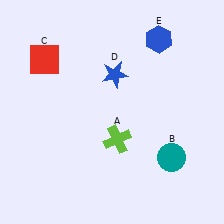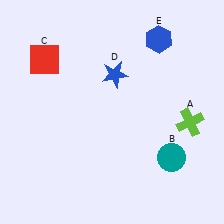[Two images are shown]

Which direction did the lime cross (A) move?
The lime cross (A) moved right.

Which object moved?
The lime cross (A) moved right.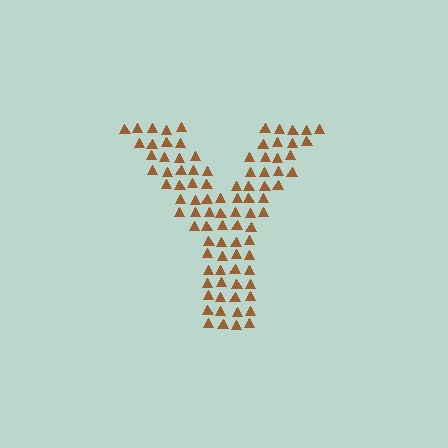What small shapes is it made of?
It is made of small triangles.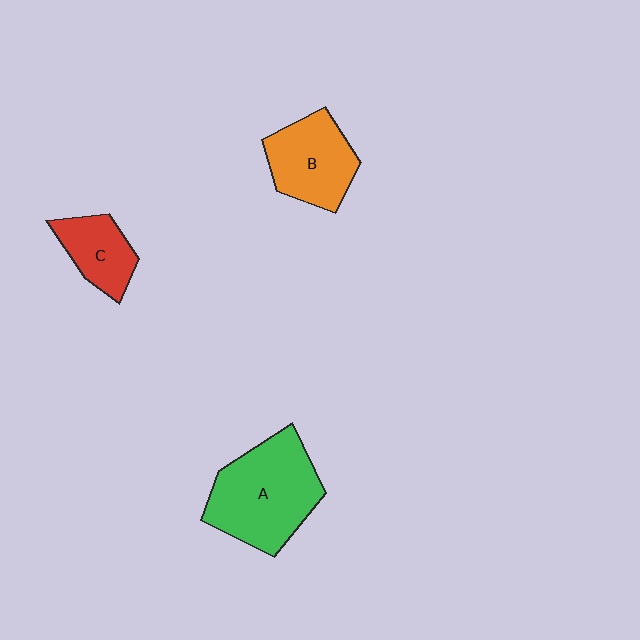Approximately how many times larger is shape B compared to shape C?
Approximately 1.4 times.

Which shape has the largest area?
Shape A (green).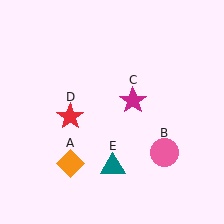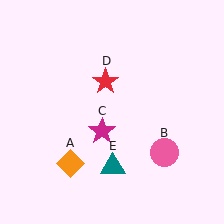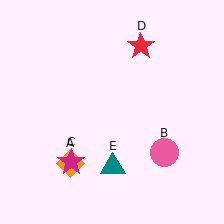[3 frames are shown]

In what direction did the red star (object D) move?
The red star (object D) moved up and to the right.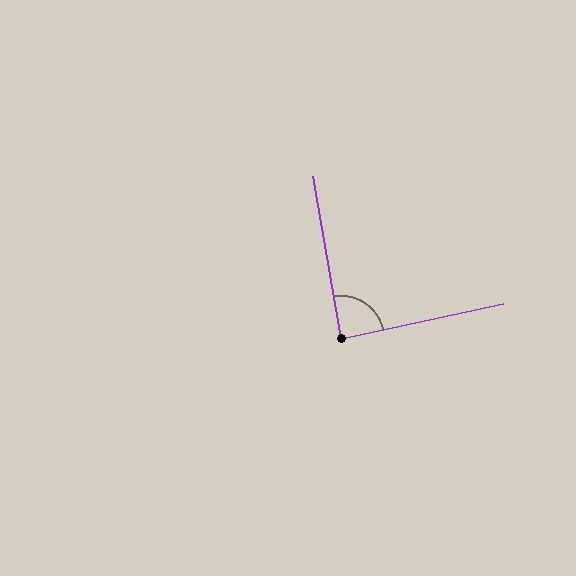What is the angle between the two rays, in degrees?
Approximately 88 degrees.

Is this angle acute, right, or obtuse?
It is approximately a right angle.